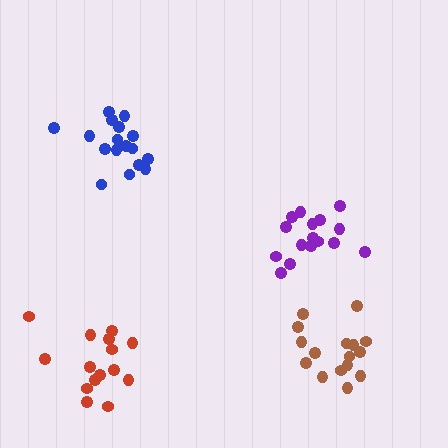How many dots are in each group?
Group 1: 17 dots, Group 2: 16 dots, Group 3: 16 dots, Group 4: 15 dots (64 total).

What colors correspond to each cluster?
The clusters are colored: blue, purple, brown, red.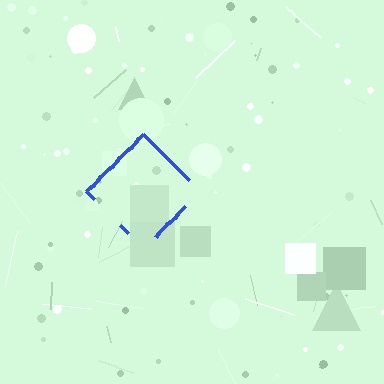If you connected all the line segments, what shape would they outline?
They would outline a diamond.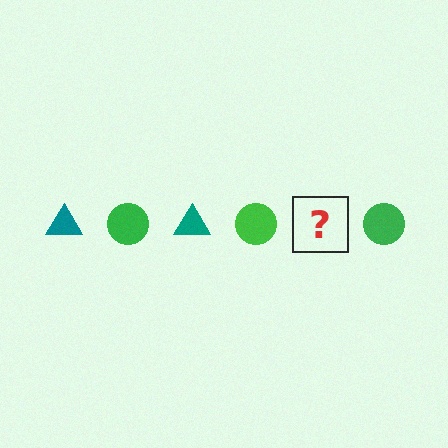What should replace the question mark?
The question mark should be replaced with a teal triangle.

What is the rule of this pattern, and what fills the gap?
The rule is that the pattern alternates between teal triangle and green circle. The gap should be filled with a teal triangle.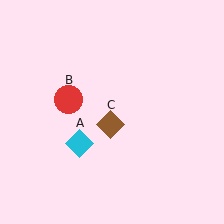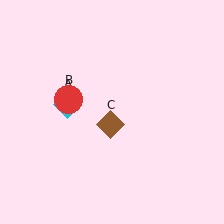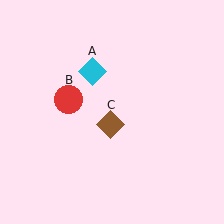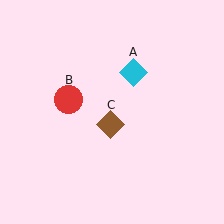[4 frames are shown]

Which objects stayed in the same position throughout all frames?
Red circle (object B) and brown diamond (object C) remained stationary.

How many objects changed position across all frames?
1 object changed position: cyan diamond (object A).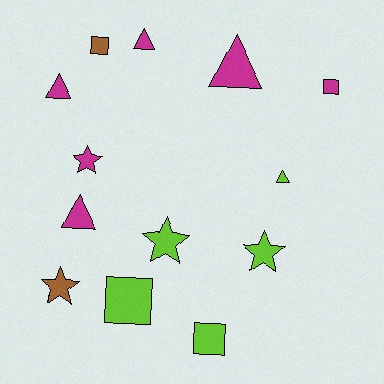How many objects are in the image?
There are 13 objects.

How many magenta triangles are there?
There are 4 magenta triangles.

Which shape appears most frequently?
Triangle, with 5 objects.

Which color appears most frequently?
Magenta, with 6 objects.